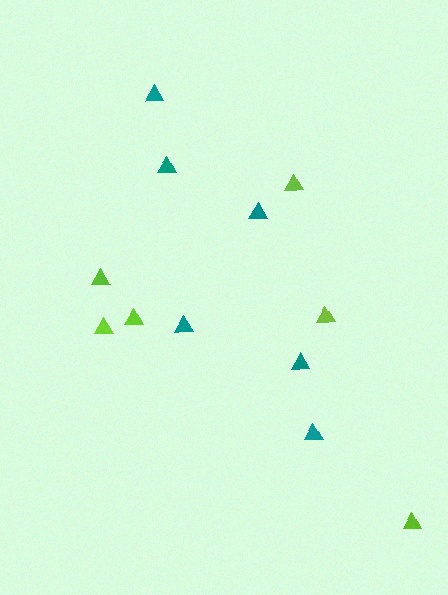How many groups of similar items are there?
There are 2 groups: one group of lime triangles (6) and one group of teal triangles (6).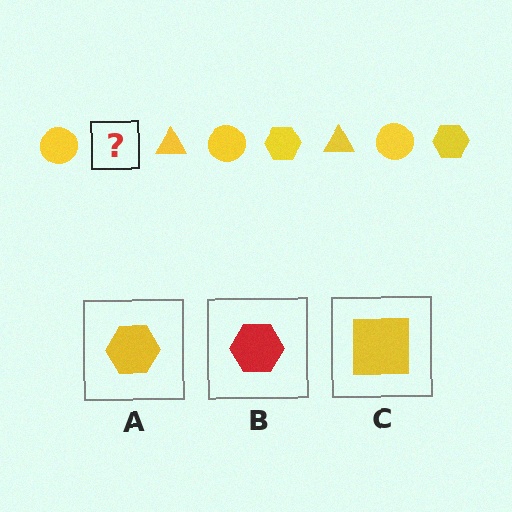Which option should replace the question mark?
Option A.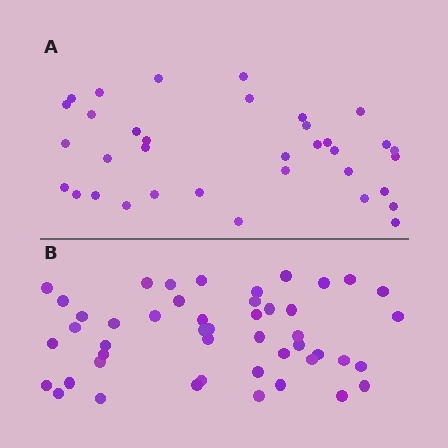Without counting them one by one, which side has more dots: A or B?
Region B (the bottom region) has more dots.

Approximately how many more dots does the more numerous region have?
Region B has roughly 12 or so more dots than region A.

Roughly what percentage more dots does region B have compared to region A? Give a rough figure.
About 35% more.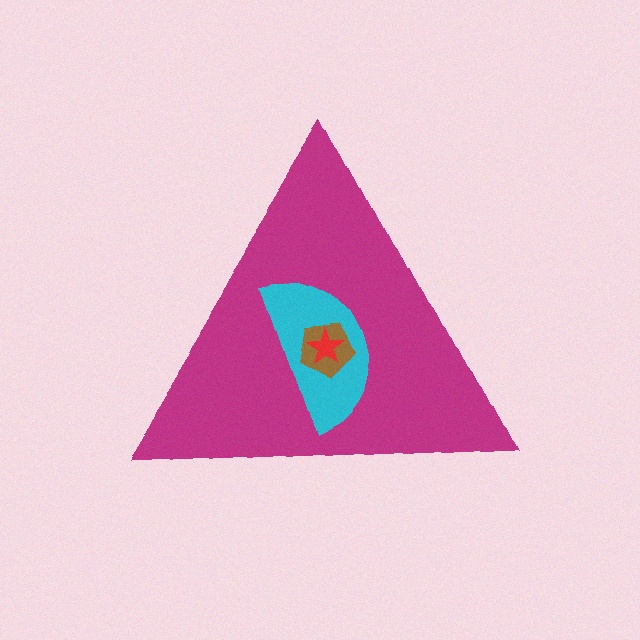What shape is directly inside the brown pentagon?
The red star.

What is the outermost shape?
The magenta triangle.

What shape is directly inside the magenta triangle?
The cyan semicircle.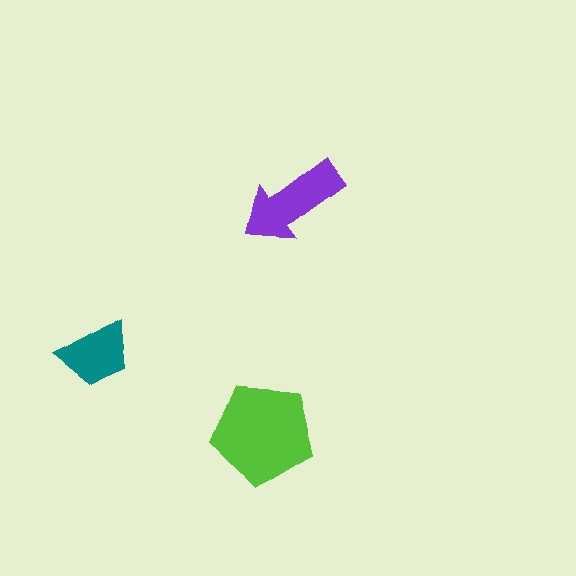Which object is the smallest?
The teal trapezoid.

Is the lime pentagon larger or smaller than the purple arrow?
Larger.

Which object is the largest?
The lime pentagon.